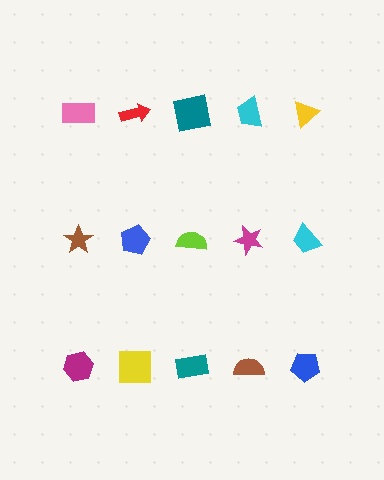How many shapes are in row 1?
5 shapes.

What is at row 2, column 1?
A brown star.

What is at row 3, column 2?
A yellow square.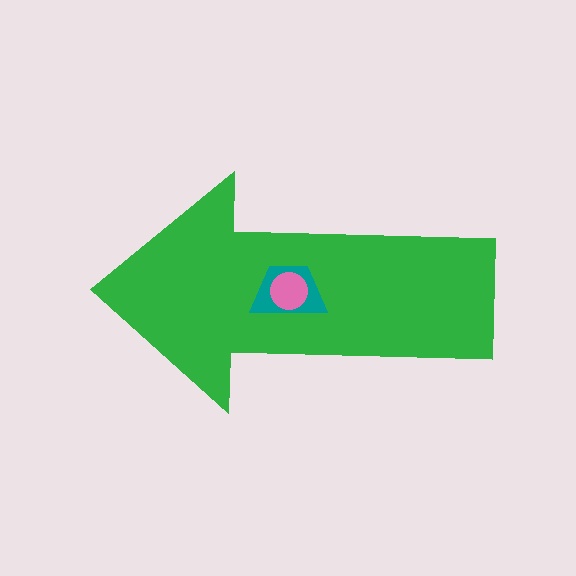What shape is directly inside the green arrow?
The teal trapezoid.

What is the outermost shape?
The green arrow.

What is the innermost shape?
The pink circle.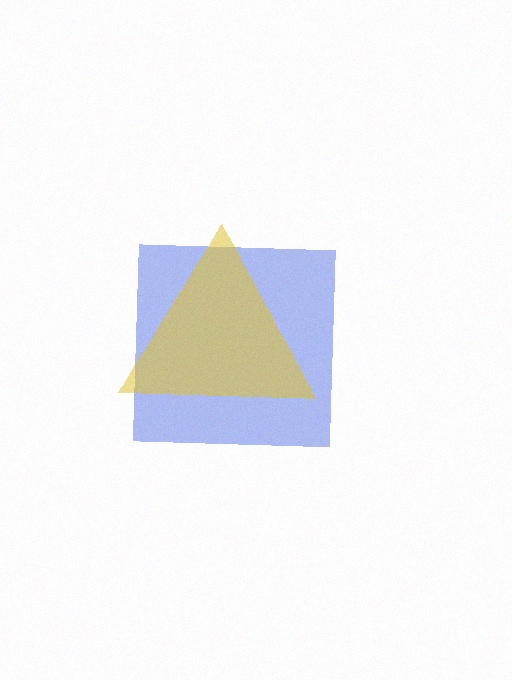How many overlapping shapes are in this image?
There are 2 overlapping shapes in the image.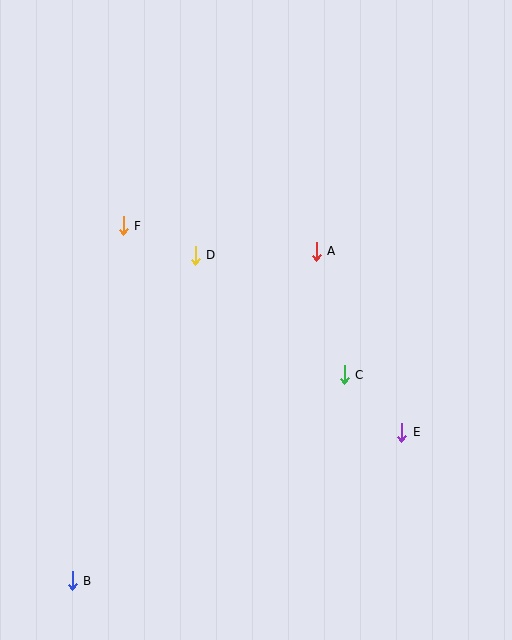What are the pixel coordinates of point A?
Point A is at (316, 251).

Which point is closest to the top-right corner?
Point A is closest to the top-right corner.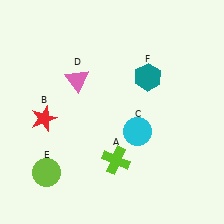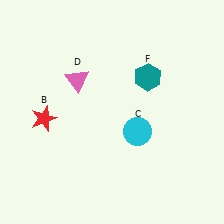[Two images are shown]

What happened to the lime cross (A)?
The lime cross (A) was removed in Image 2. It was in the bottom-right area of Image 1.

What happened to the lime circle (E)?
The lime circle (E) was removed in Image 2. It was in the bottom-left area of Image 1.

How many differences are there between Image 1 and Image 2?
There are 2 differences between the two images.